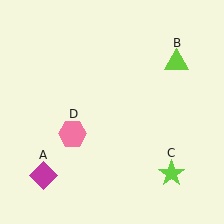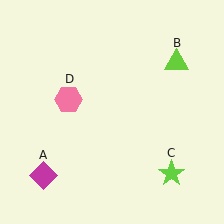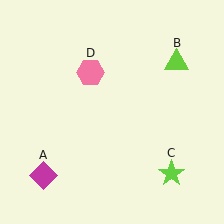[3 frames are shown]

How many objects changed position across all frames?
1 object changed position: pink hexagon (object D).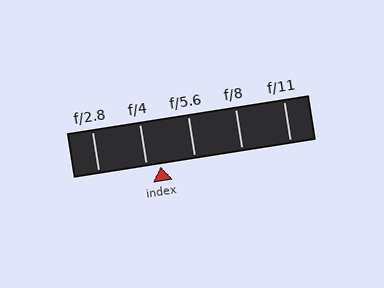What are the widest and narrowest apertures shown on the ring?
The widest aperture shown is f/2.8 and the narrowest is f/11.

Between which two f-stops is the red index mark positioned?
The index mark is between f/4 and f/5.6.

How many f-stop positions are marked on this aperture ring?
There are 5 f-stop positions marked.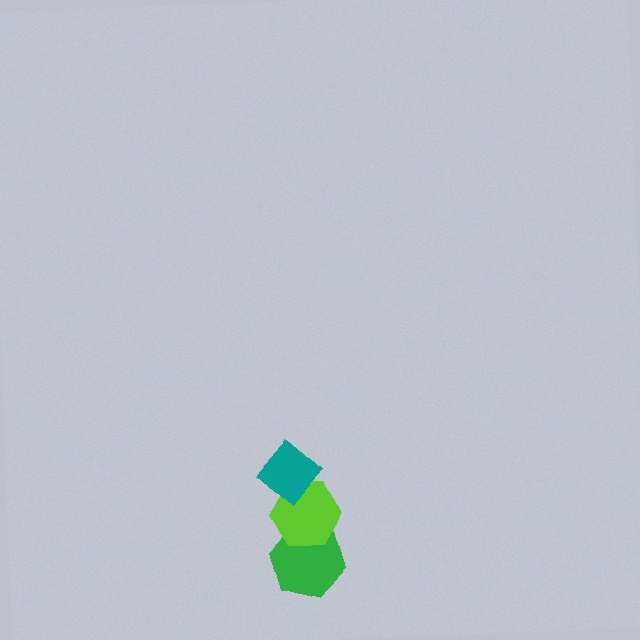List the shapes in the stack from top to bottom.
From top to bottom: the teal diamond, the lime hexagon, the green hexagon.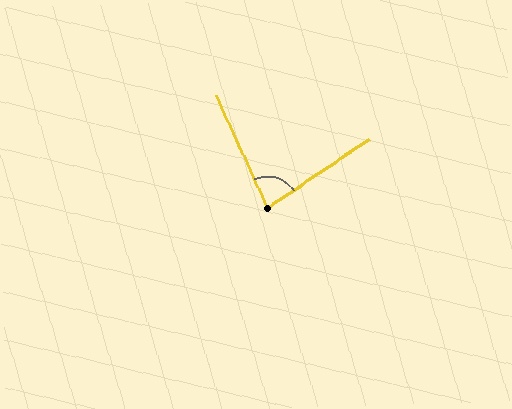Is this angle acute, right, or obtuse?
It is acute.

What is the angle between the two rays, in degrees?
Approximately 80 degrees.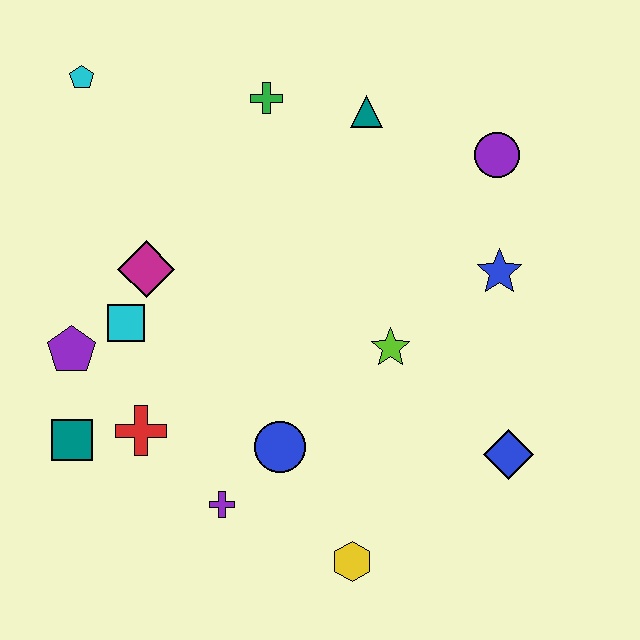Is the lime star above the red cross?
Yes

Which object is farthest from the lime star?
The cyan pentagon is farthest from the lime star.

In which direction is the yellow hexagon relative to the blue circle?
The yellow hexagon is below the blue circle.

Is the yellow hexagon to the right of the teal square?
Yes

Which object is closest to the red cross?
The teal square is closest to the red cross.